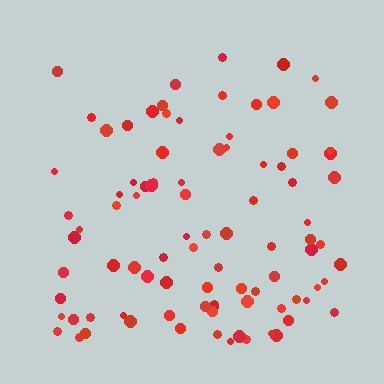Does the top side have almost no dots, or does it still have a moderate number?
Still a moderate number, just noticeably fewer than the bottom.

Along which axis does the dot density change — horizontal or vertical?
Vertical.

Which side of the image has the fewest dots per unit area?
The top.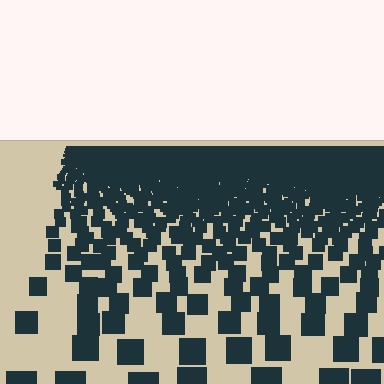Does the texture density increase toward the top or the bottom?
Density increases toward the top.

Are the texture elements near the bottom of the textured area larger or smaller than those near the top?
Larger. Near the bottom, elements are closer to the viewer and appear at a bigger on-screen size.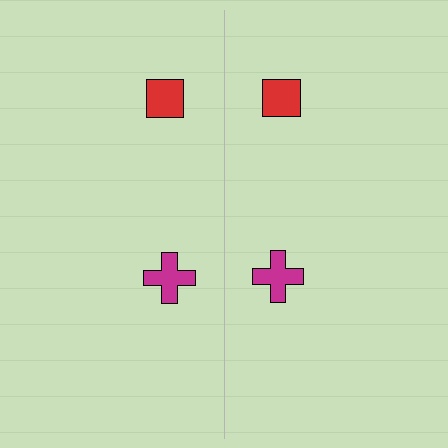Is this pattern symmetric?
Yes, this pattern has bilateral (reflection) symmetry.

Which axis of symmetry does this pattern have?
The pattern has a vertical axis of symmetry running through the center of the image.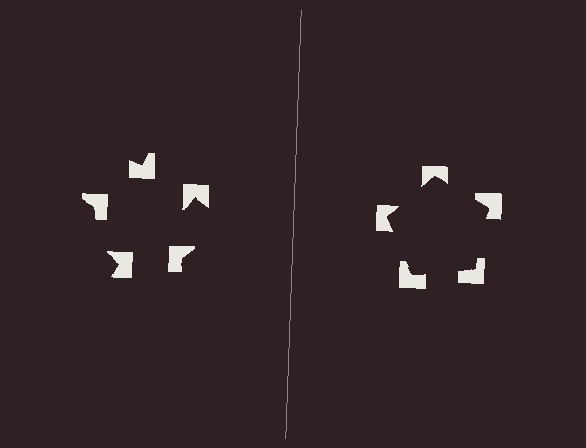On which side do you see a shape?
An illusory pentagon appears on the right side. On the left side the wedge cuts are rotated, so no coherent shape forms.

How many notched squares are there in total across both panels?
10 — 5 on each side.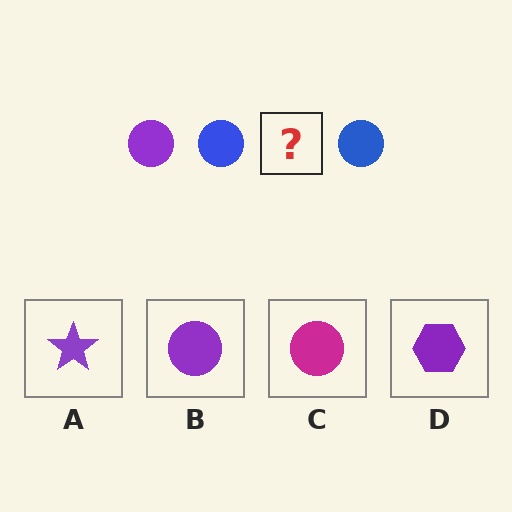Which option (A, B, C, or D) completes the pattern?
B.